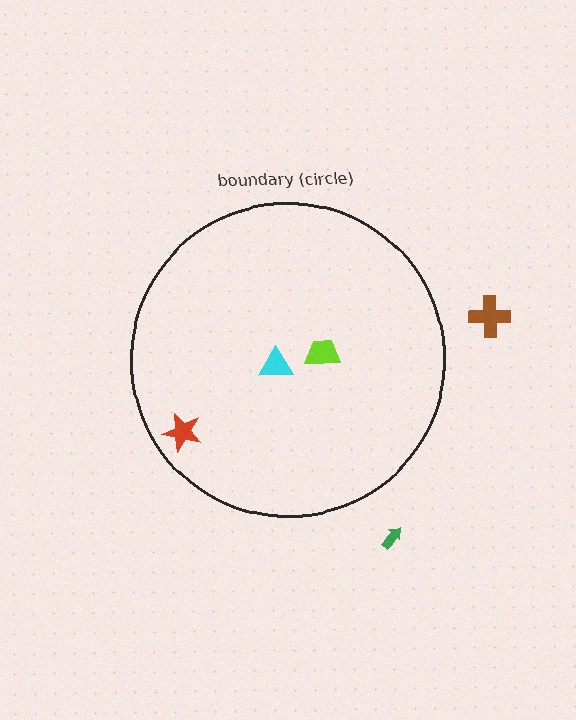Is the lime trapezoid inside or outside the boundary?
Inside.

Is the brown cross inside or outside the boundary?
Outside.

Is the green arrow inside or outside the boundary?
Outside.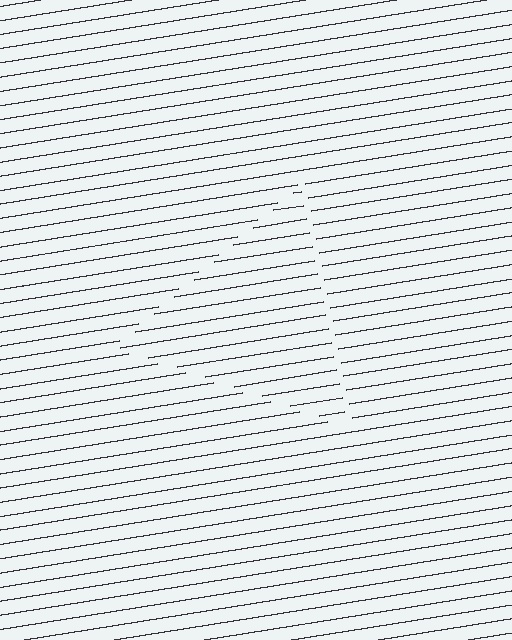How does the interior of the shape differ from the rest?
The interior of the shape contains the same grating, shifted by half a period — the contour is defined by the phase discontinuity where line-ends from the inner and outer gratings abut.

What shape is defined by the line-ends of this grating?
An illusory triangle. The interior of the shape contains the same grating, shifted by half a period — the contour is defined by the phase discontinuity where line-ends from the inner and outer gratings abut.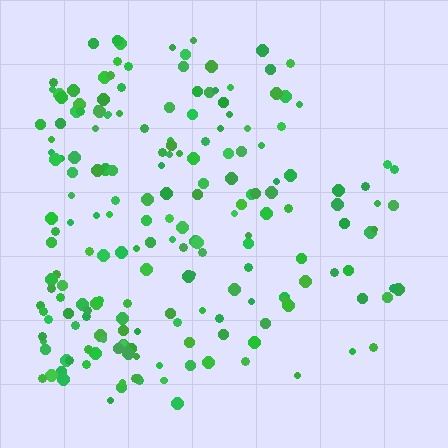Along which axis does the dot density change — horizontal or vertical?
Horizontal.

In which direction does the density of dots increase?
From right to left, with the left side densest.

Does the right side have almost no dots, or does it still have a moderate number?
Still a moderate number, just noticeably fewer than the left.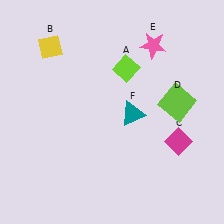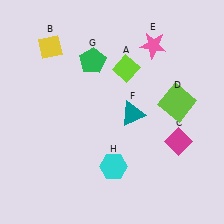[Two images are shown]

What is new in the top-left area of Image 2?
A green pentagon (G) was added in the top-left area of Image 2.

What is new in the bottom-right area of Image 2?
A cyan hexagon (H) was added in the bottom-right area of Image 2.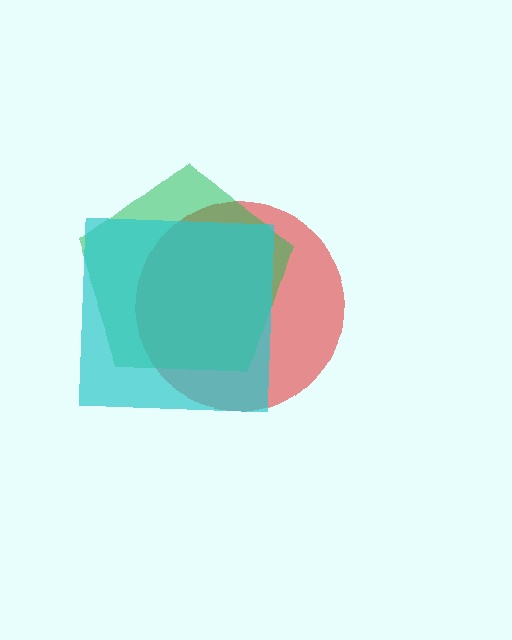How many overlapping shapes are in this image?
There are 3 overlapping shapes in the image.